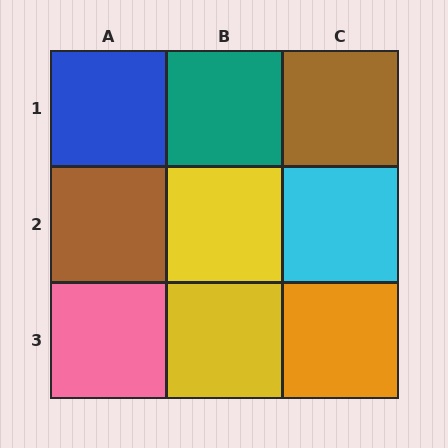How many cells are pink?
1 cell is pink.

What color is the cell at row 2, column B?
Yellow.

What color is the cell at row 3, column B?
Yellow.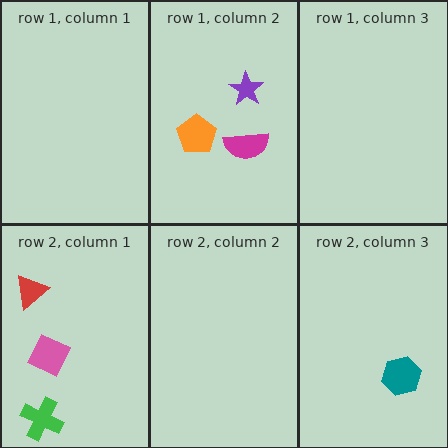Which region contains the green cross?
The row 2, column 1 region.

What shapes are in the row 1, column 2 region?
The purple star, the magenta semicircle, the orange pentagon.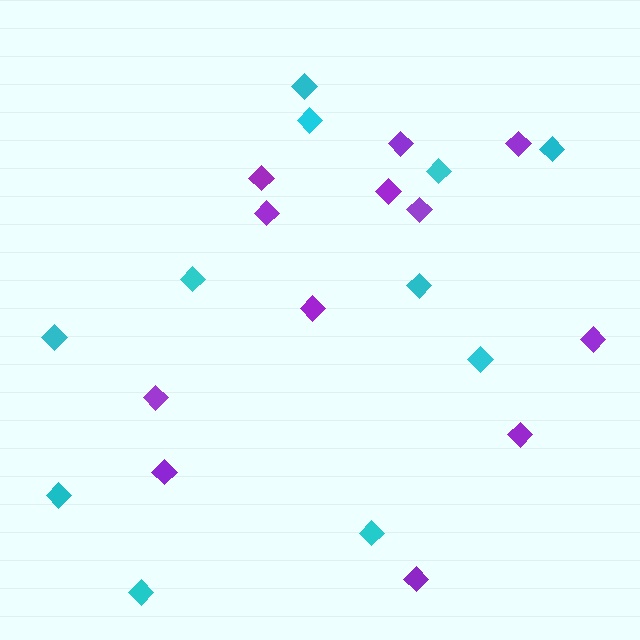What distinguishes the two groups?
There are 2 groups: one group of cyan diamonds (11) and one group of purple diamonds (12).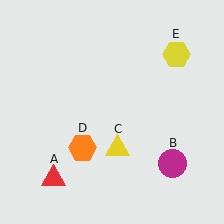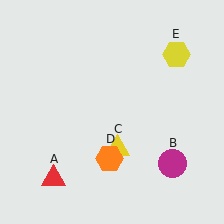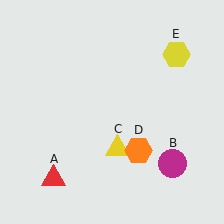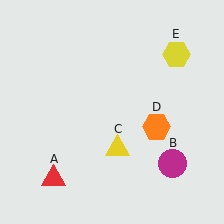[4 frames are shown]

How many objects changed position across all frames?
1 object changed position: orange hexagon (object D).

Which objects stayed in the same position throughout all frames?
Red triangle (object A) and magenta circle (object B) and yellow triangle (object C) and yellow hexagon (object E) remained stationary.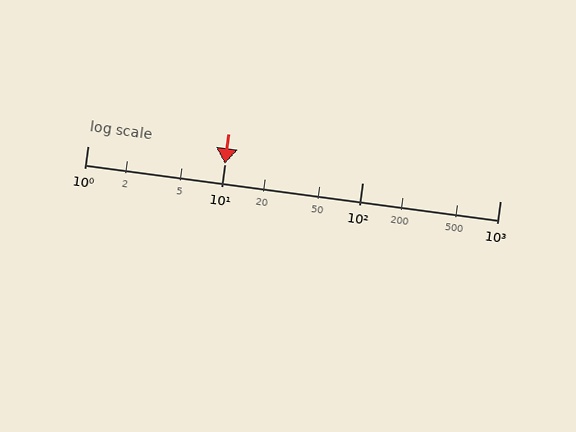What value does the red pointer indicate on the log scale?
The pointer indicates approximately 10.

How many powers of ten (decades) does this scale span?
The scale spans 3 decades, from 1 to 1000.